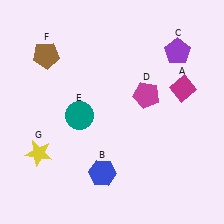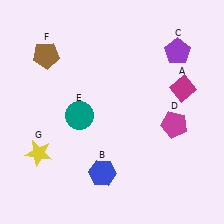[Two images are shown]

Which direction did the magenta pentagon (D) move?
The magenta pentagon (D) moved down.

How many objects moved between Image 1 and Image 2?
1 object moved between the two images.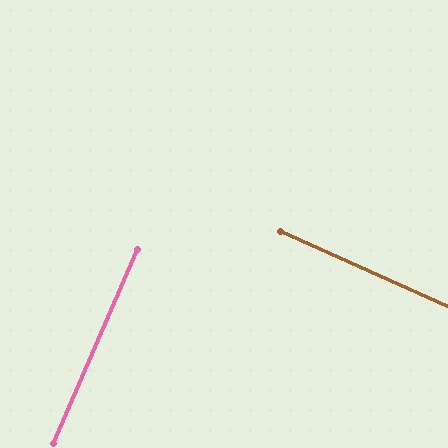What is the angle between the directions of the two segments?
Approximately 89 degrees.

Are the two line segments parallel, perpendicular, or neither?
Perpendicular — they meet at approximately 89°.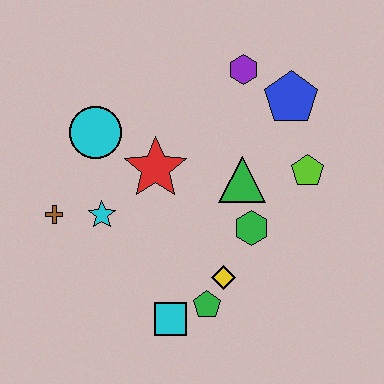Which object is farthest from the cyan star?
The blue pentagon is farthest from the cyan star.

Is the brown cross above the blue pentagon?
No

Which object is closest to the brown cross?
The cyan star is closest to the brown cross.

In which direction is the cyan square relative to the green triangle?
The cyan square is below the green triangle.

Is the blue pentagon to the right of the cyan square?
Yes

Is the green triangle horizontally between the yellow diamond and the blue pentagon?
Yes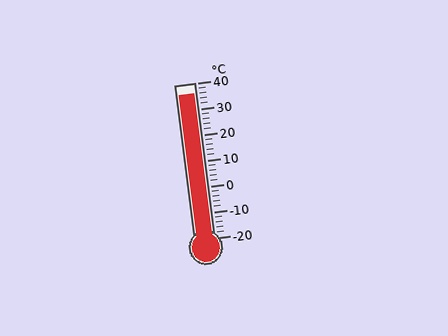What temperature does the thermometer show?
The thermometer shows approximately 36°C.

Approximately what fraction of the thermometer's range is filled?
The thermometer is filled to approximately 95% of its range.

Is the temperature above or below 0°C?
The temperature is above 0°C.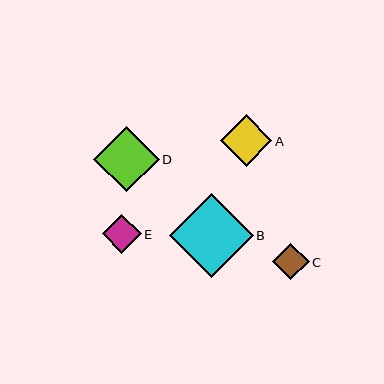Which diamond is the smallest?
Diamond C is the smallest with a size of approximately 36 pixels.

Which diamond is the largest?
Diamond B is the largest with a size of approximately 83 pixels.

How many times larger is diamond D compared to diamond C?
Diamond D is approximately 1.8 times the size of diamond C.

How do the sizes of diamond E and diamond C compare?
Diamond E and diamond C are approximately the same size.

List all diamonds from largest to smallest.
From largest to smallest: B, D, A, E, C.